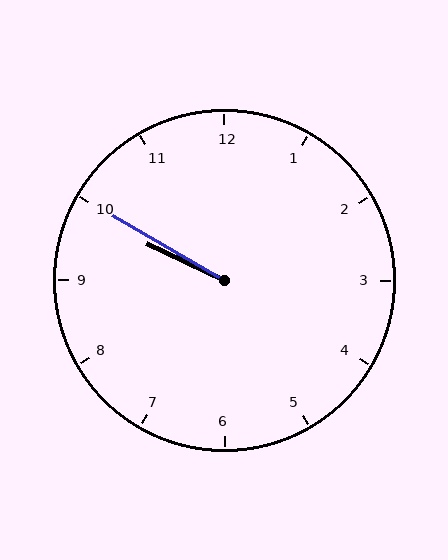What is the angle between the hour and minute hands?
Approximately 5 degrees.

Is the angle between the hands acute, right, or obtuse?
It is acute.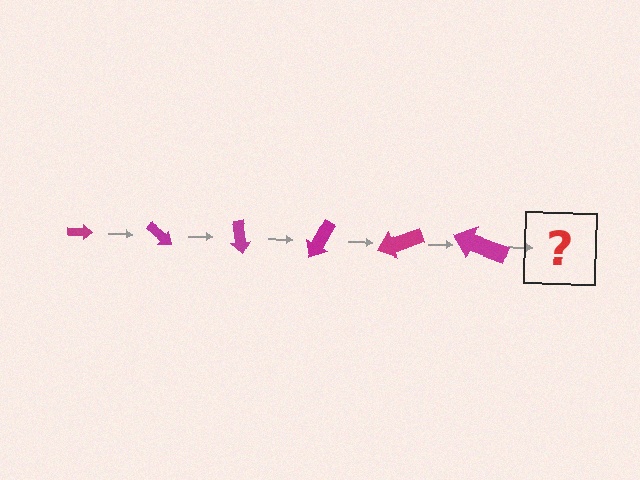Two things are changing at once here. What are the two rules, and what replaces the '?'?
The two rules are that the arrow grows larger each step and it rotates 40 degrees each step. The '?' should be an arrow, larger than the previous one and rotated 240 degrees from the start.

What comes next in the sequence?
The next element should be an arrow, larger than the previous one and rotated 240 degrees from the start.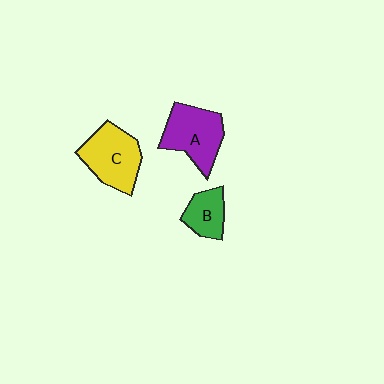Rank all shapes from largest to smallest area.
From largest to smallest: C (yellow), A (purple), B (green).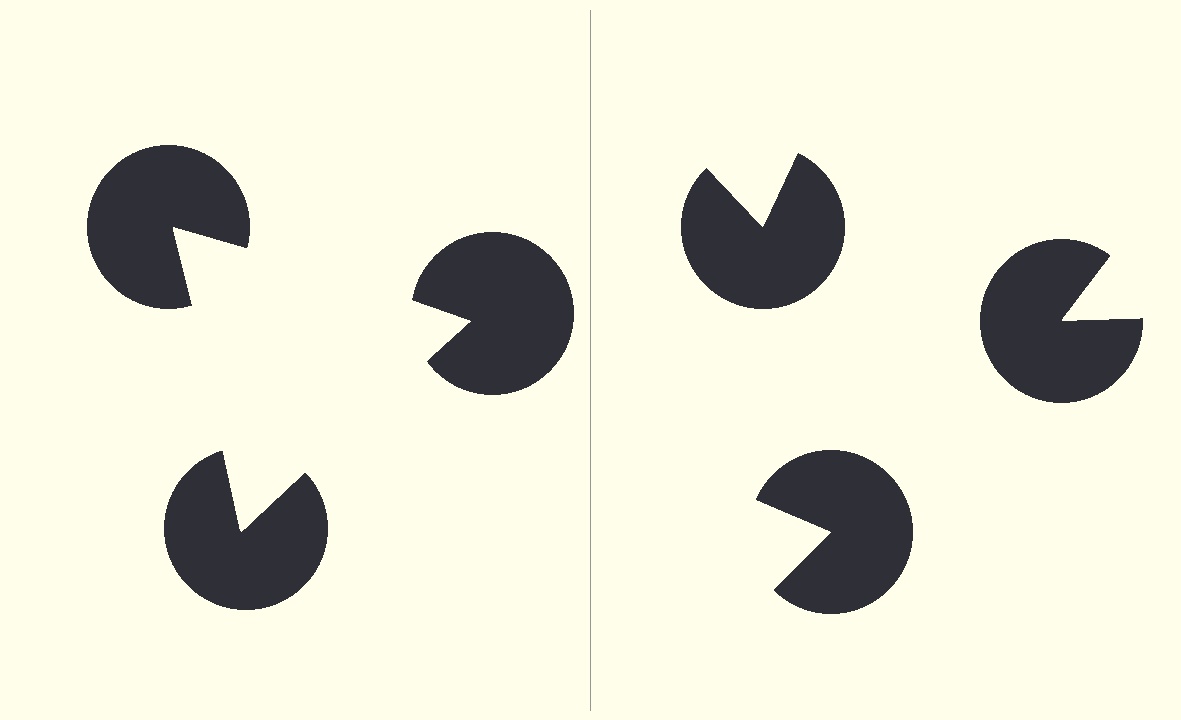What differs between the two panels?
The pac-man discs are positioned identically on both sides; only the wedge orientations differ. On the left they align to a triangle; on the right they are misaligned.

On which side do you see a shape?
An illusory triangle appears on the left side. On the right side the wedge cuts are rotated, so no coherent shape forms.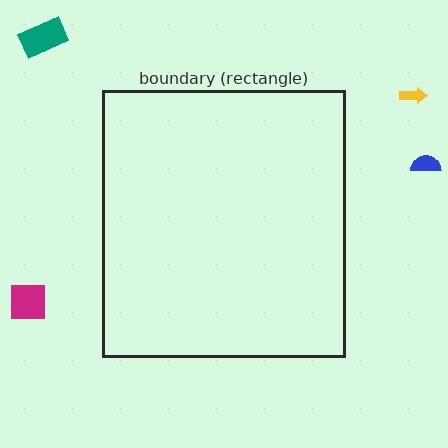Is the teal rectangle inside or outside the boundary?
Outside.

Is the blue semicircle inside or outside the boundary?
Outside.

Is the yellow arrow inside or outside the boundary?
Outside.